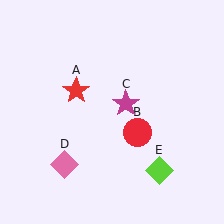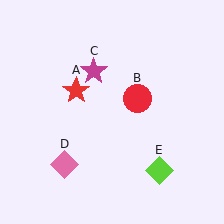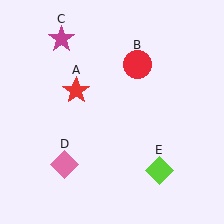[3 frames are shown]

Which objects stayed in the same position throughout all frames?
Red star (object A) and pink diamond (object D) and lime diamond (object E) remained stationary.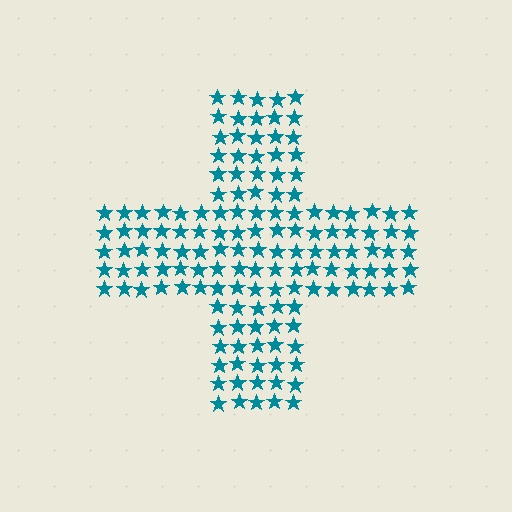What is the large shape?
The large shape is a cross.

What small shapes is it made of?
It is made of small stars.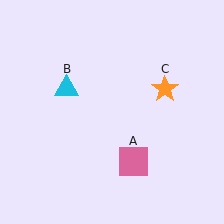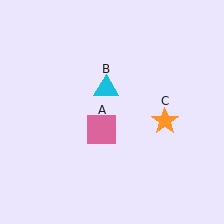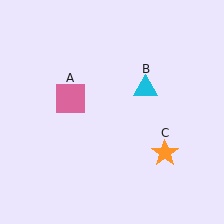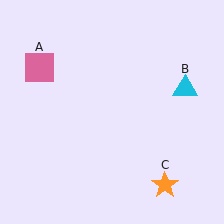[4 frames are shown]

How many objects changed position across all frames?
3 objects changed position: pink square (object A), cyan triangle (object B), orange star (object C).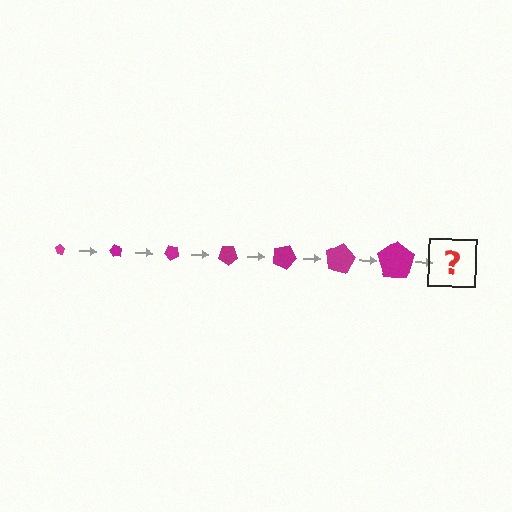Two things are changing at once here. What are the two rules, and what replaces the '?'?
The two rules are that the pentagon grows larger each step and it rotates 60 degrees each step. The '?' should be a pentagon, larger than the previous one and rotated 420 degrees from the start.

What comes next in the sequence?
The next element should be a pentagon, larger than the previous one and rotated 420 degrees from the start.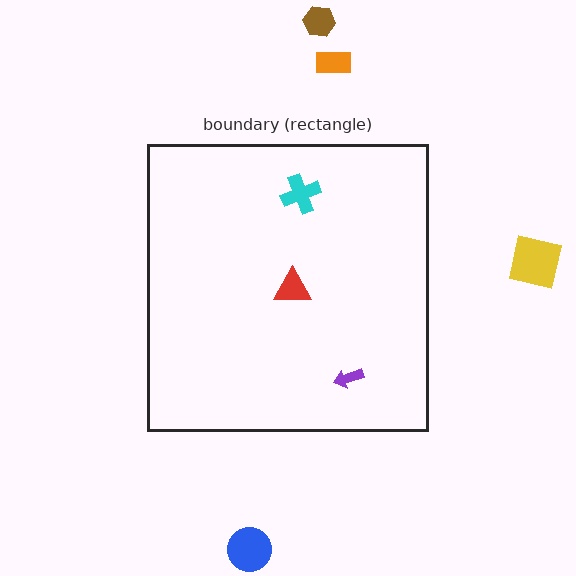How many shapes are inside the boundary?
3 inside, 4 outside.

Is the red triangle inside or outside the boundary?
Inside.